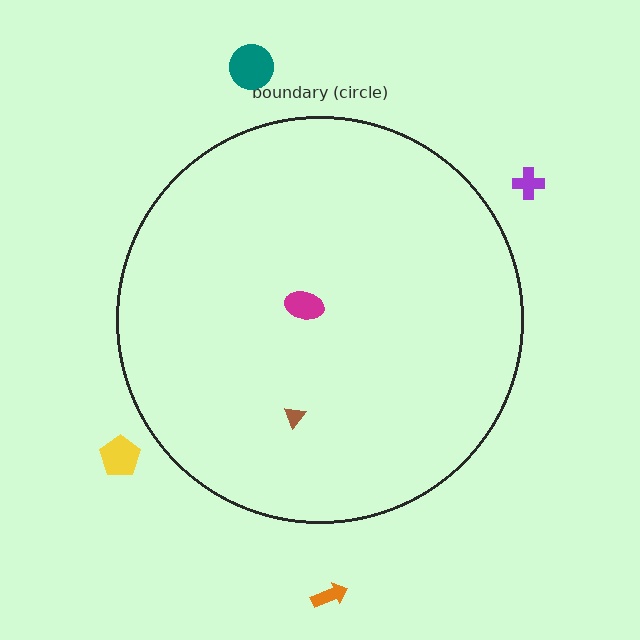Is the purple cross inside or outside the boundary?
Outside.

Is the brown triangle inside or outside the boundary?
Inside.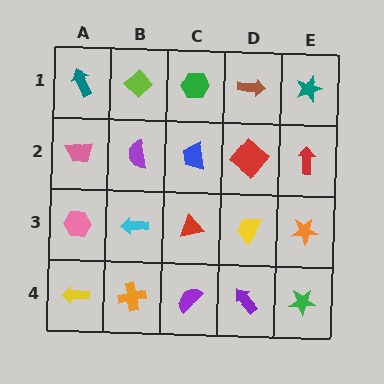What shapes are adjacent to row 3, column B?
A purple semicircle (row 2, column B), an orange cross (row 4, column B), a pink hexagon (row 3, column A), a red triangle (row 3, column C).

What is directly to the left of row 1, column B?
A teal arrow.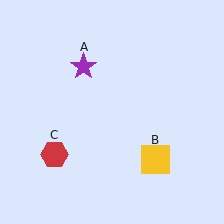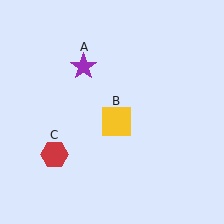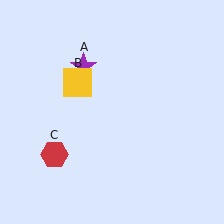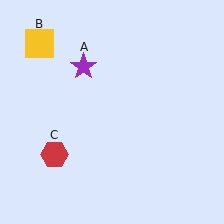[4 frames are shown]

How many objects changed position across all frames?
1 object changed position: yellow square (object B).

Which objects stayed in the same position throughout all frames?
Purple star (object A) and red hexagon (object C) remained stationary.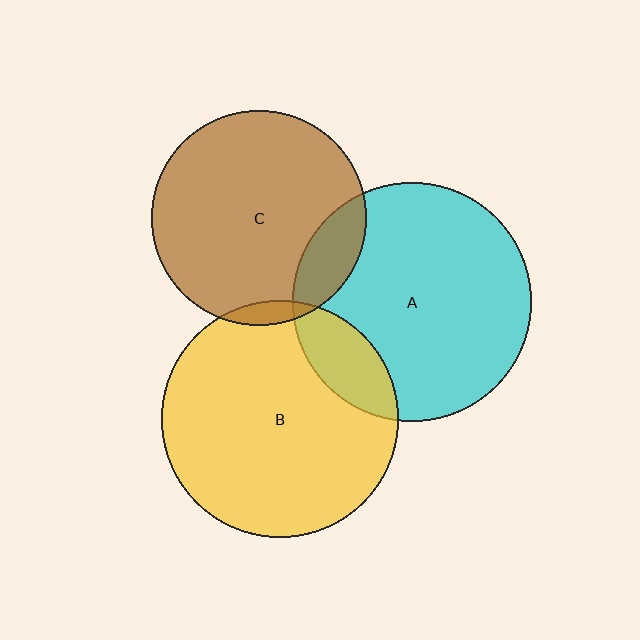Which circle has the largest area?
Circle A (cyan).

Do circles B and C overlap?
Yes.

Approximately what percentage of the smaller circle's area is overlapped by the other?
Approximately 5%.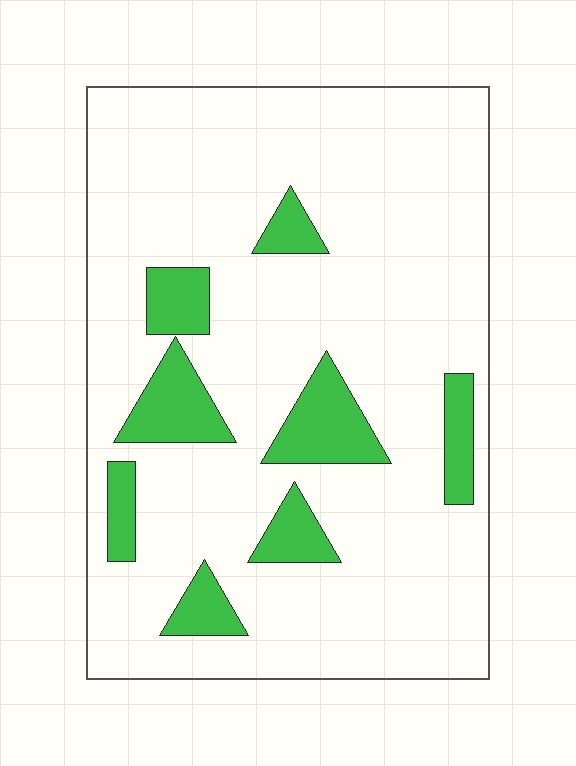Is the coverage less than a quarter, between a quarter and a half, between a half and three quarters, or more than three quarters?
Less than a quarter.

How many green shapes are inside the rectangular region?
8.